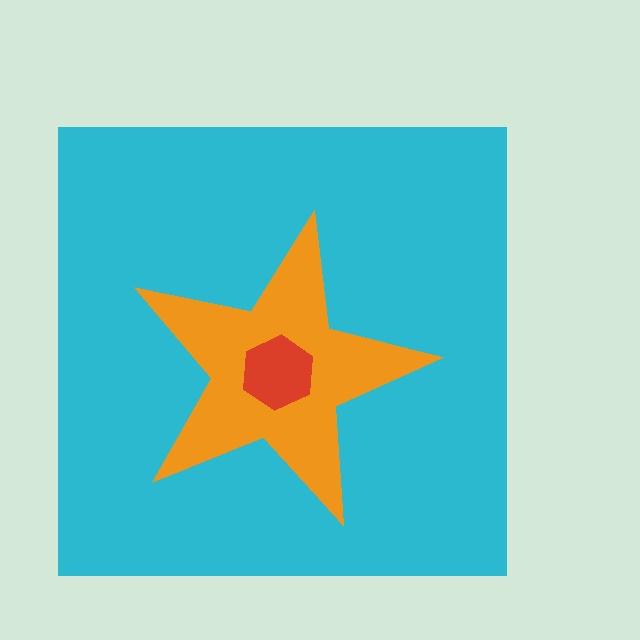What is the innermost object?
The red hexagon.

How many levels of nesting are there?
3.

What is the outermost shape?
The cyan square.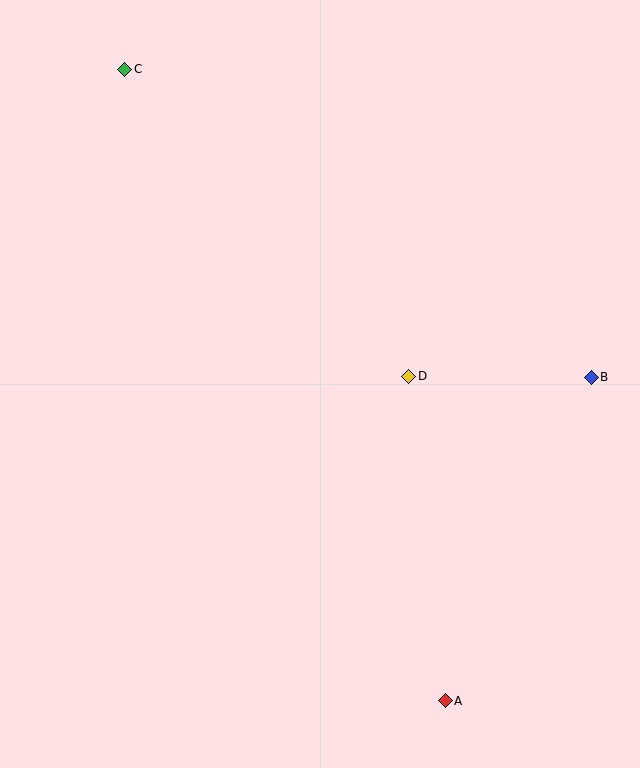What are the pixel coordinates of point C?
Point C is at (125, 69).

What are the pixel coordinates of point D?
Point D is at (409, 376).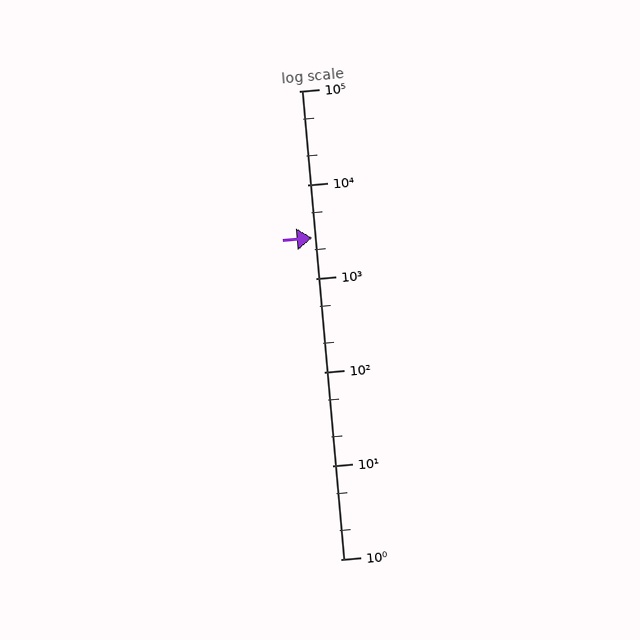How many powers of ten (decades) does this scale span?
The scale spans 5 decades, from 1 to 100000.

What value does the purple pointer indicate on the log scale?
The pointer indicates approximately 2700.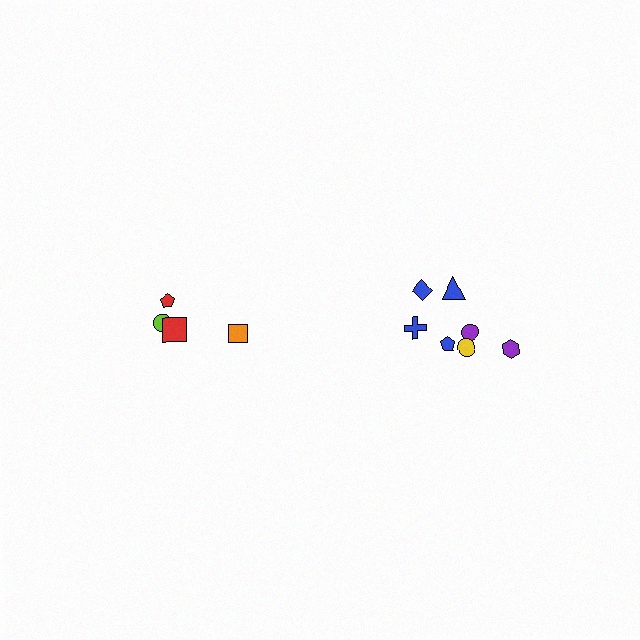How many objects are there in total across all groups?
There are 11 objects.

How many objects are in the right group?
There are 7 objects.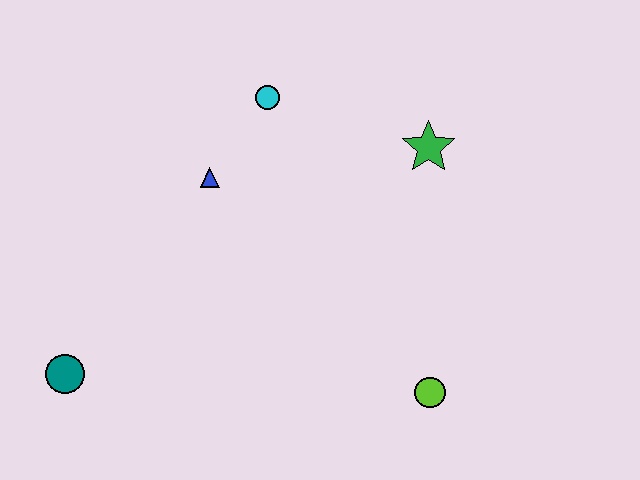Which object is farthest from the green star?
The teal circle is farthest from the green star.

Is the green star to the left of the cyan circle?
No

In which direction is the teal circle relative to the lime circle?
The teal circle is to the left of the lime circle.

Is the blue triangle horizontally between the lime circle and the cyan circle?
No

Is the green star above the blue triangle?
Yes